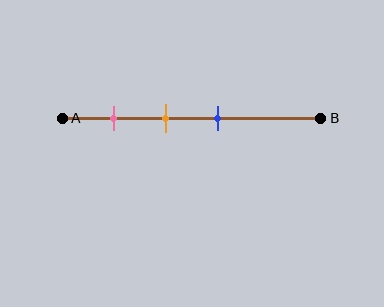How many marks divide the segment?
There are 3 marks dividing the segment.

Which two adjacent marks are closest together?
The orange and blue marks are the closest adjacent pair.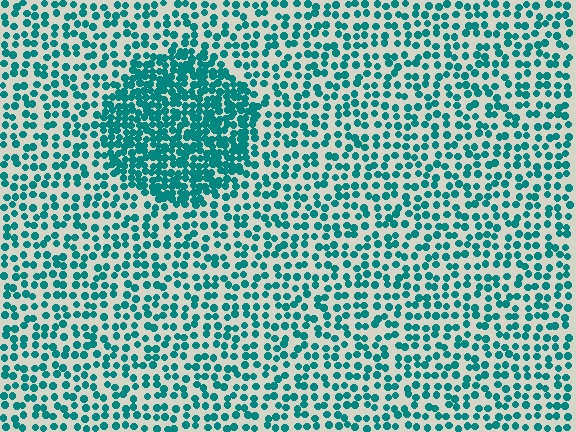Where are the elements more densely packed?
The elements are more densely packed inside the circle boundary.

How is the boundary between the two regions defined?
The boundary is defined by a change in element density (approximately 2.2x ratio). All elements are the same color, size, and shape.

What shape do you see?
I see a circle.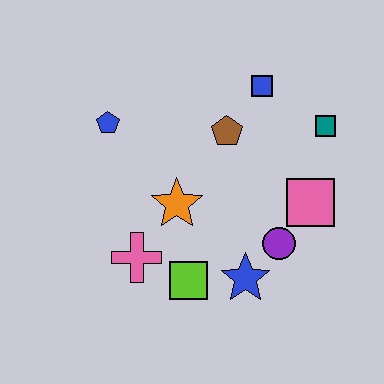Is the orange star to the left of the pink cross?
No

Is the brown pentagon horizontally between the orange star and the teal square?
Yes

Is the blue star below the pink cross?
Yes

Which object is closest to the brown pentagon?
The blue square is closest to the brown pentagon.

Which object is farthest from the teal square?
The pink cross is farthest from the teal square.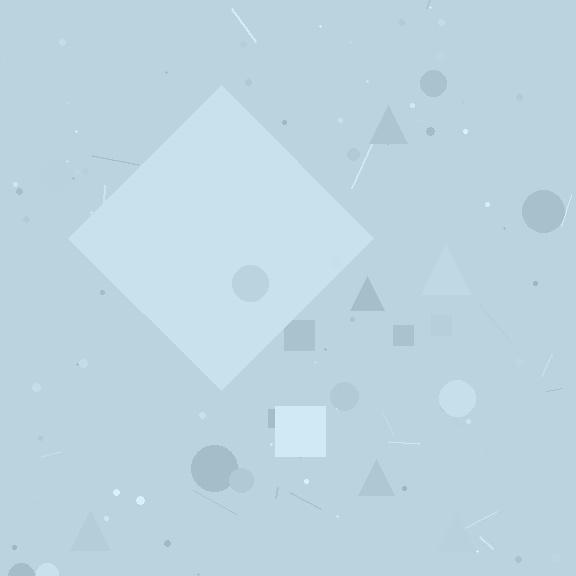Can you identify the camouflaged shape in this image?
The camouflaged shape is a diamond.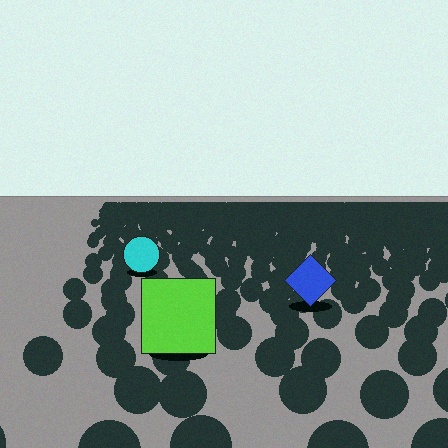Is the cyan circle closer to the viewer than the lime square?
No. The lime square is closer — you can tell from the texture gradient: the ground texture is coarser near it.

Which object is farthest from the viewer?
The cyan circle is farthest from the viewer. It appears smaller and the ground texture around it is denser.